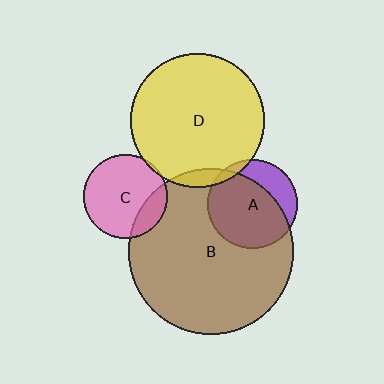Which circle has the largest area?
Circle B (brown).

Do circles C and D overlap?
Yes.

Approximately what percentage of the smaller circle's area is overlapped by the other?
Approximately 5%.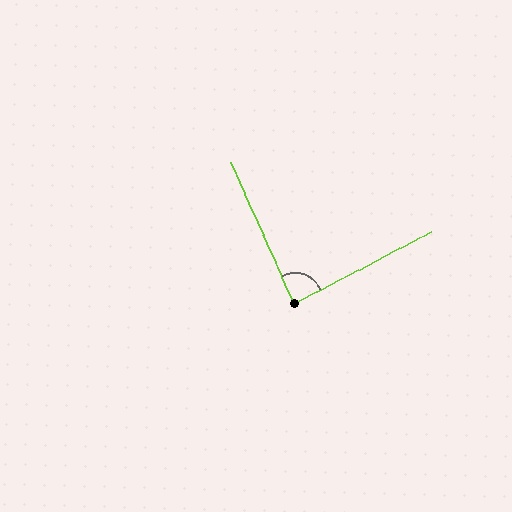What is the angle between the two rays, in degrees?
Approximately 87 degrees.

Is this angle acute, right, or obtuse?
It is approximately a right angle.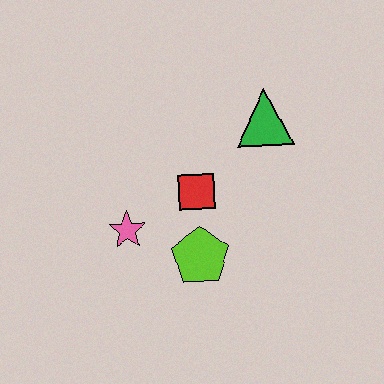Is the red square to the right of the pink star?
Yes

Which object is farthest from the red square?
The green triangle is farthest from the red square.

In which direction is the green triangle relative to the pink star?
The green triangle is to the right of the pink star.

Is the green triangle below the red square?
No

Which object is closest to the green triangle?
The red square is closest to the green triangle.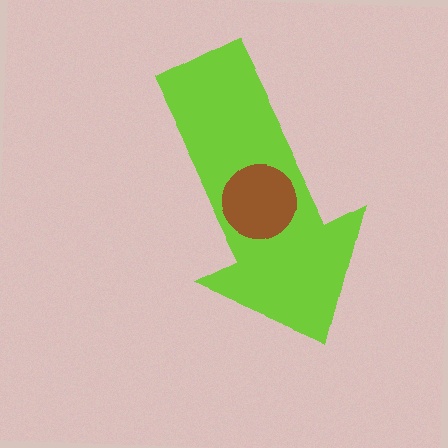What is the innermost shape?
The brown circle.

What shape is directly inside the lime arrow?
The brown circle.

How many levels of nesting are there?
2.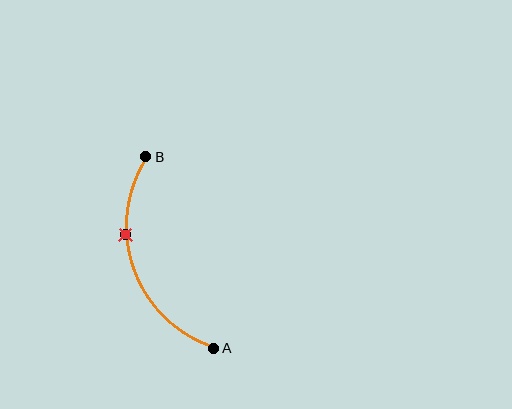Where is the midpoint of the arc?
The arc midpoint is the point on the curve farthest from the straight line joining A and B. It sits to the left of that line.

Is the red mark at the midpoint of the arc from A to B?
No. The red mark lies on the arc but is closer to endpoint B. The arc midpoint would be at the point on the curve equidistant along the arc from both A and B.